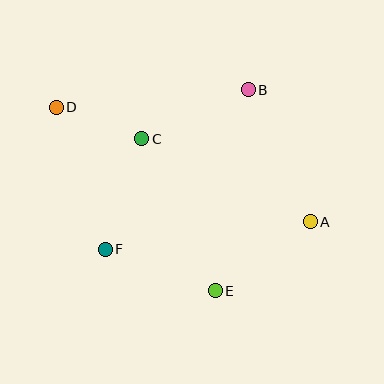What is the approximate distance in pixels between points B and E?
The distance between B and E is approximately 204 pixels.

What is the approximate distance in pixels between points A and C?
The distance between A and C is approximately 187 pixels.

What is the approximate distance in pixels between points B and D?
The distance between B and D is approximately 193 pixels.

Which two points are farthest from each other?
Points A and D are farthest from each other.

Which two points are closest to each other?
Points C and D are closest to each other.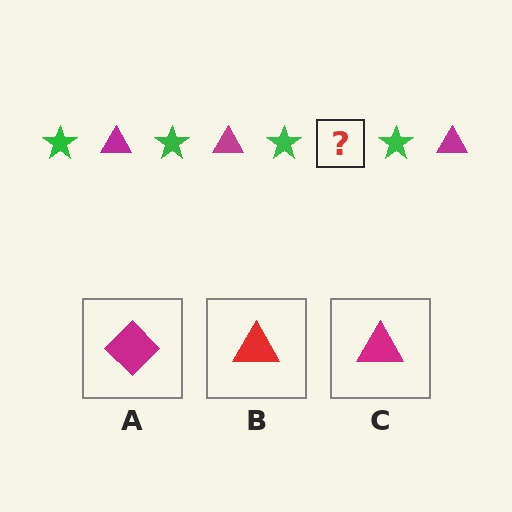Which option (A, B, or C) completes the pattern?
C.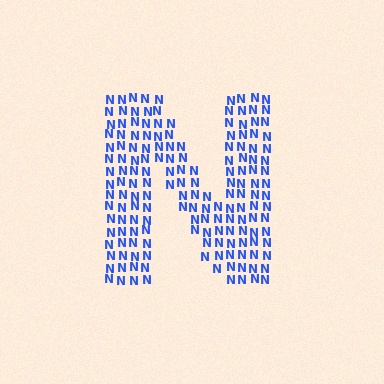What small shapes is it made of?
It is made of small letter N's.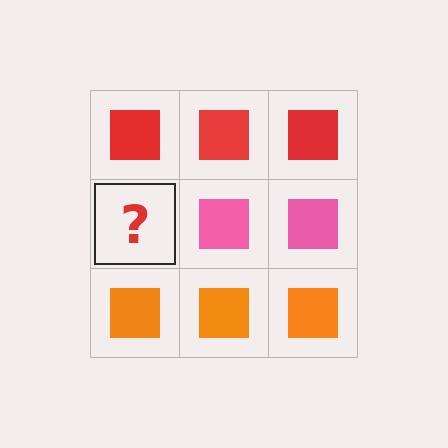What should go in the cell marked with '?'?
The missing cell should contain a pink square.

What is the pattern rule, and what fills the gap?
The rule is that each row has a consistent color. The gap should be filled with a pink square.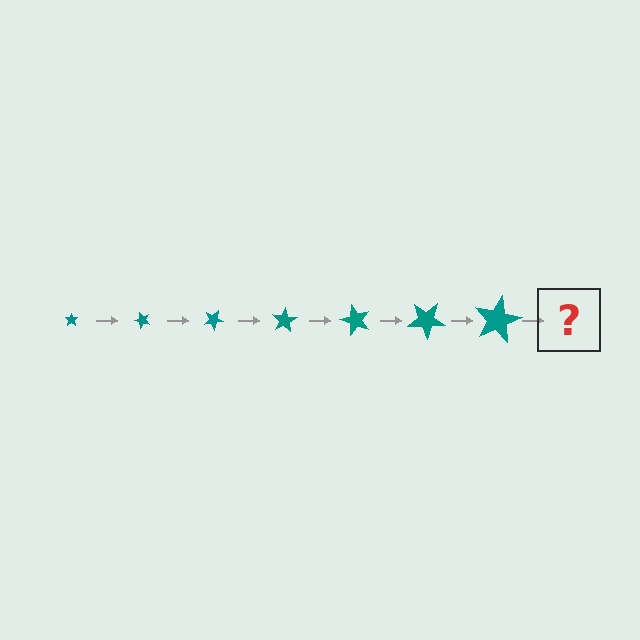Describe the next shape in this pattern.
It should be a star, larger than the previous one and rotated 350 degrees from the start.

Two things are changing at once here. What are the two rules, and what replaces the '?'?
The two rules are that the star grows larger each step and it rotates 50 degrees each step. The '?' should be a star, larger than the previous one and rotated 350 degrees from the start.